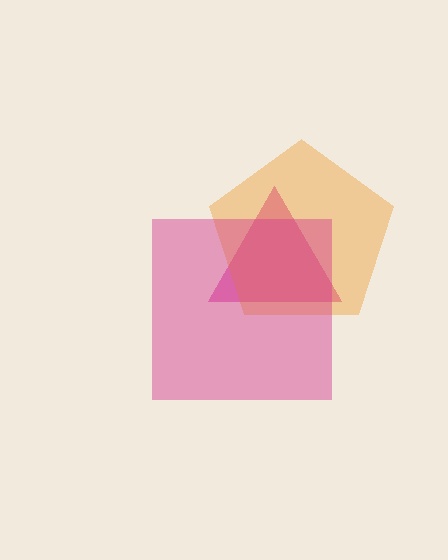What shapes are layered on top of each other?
The layered shapes are: a pink triangle, an orange pentagon, a magenta square.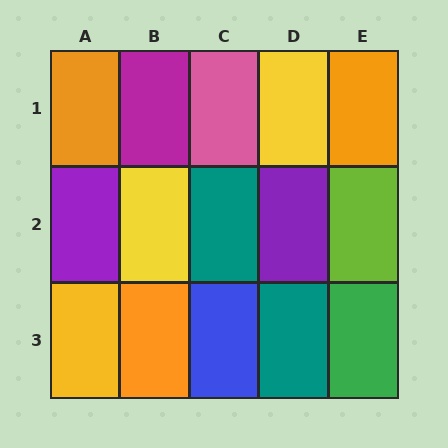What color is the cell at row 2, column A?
Purple.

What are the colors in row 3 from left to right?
Yellow, orange, blue, teal, green.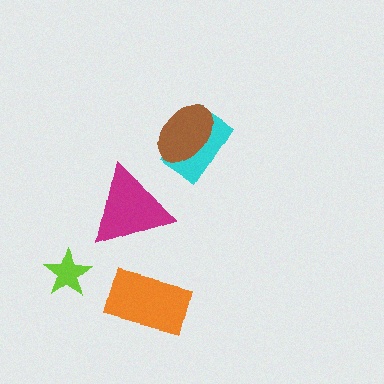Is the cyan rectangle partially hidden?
Yes, it is partially covered by another shape.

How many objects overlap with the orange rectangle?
0 objects overlap with the orange rectangle.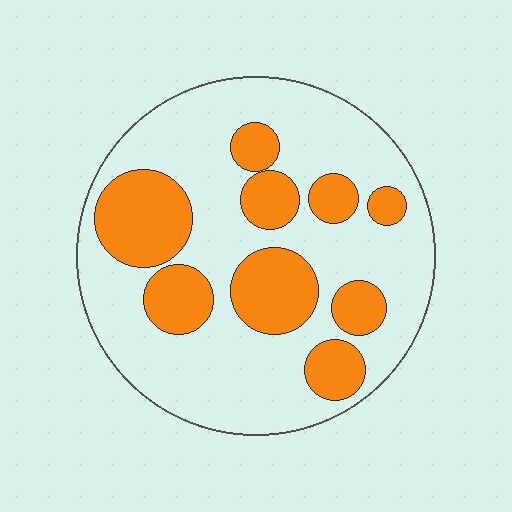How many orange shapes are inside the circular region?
9.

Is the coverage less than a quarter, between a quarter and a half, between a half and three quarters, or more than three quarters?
Between a quarter and a half.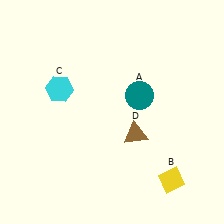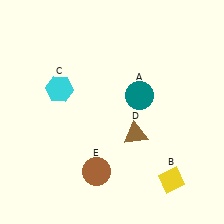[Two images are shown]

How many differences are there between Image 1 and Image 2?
There is 1 difference between the two images.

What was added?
A brown circle (E) was added in Image 2.